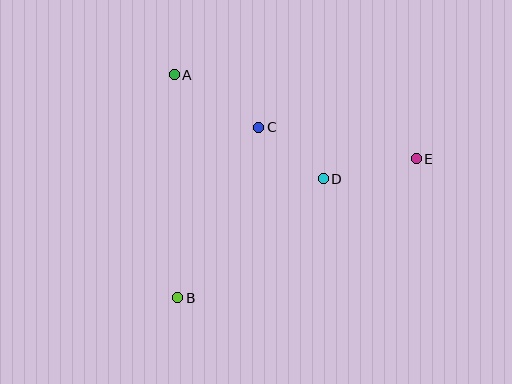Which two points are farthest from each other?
Points B and E are farthest from each other.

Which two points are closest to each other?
Points C and D are closest to each other.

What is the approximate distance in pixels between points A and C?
The distance between A and C is approximately 100 pixels.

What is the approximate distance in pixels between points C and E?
The distance between C and E is approximately 160 pixels.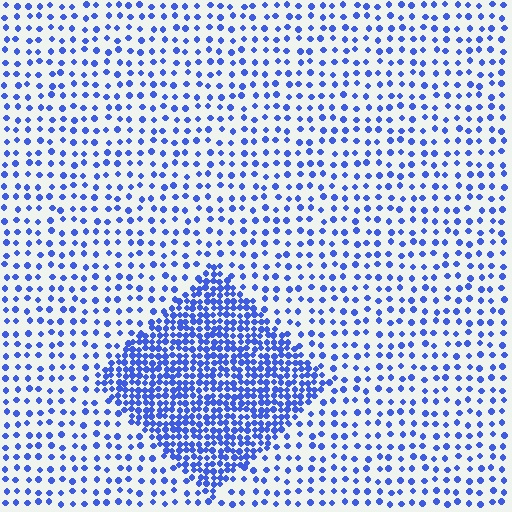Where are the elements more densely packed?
The elements are more densely packed inside the diamond boundary.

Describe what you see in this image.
The image contains small blue elements arranged at two different densities. A diamond-shaped region is visible where the elements are more densely packed than the surrounding area.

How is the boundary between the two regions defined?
The boundary is defined by a change in element density (approximately 2.8x ratio). All elements are the same color, size, and shape.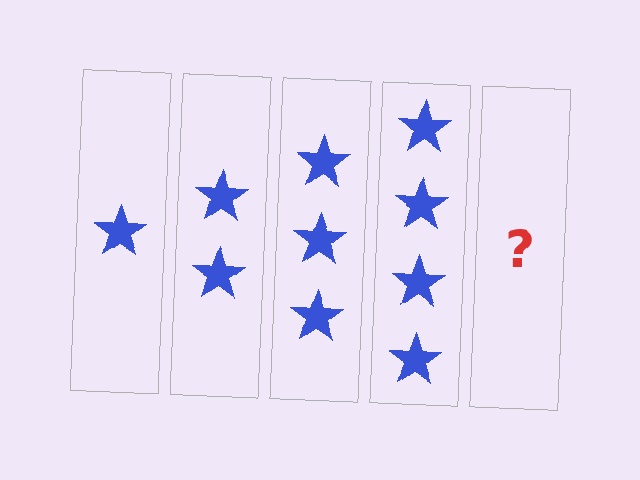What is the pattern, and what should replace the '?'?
The pattern is that each step adds one more star. The '?' should be 5 stars.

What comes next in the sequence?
The next element should be 5 stars.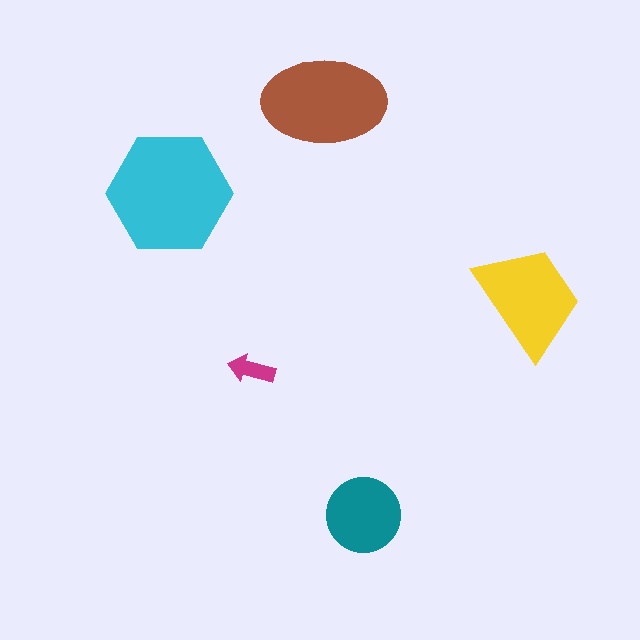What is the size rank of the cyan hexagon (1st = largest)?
1st.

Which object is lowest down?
The teal circle is bottommost.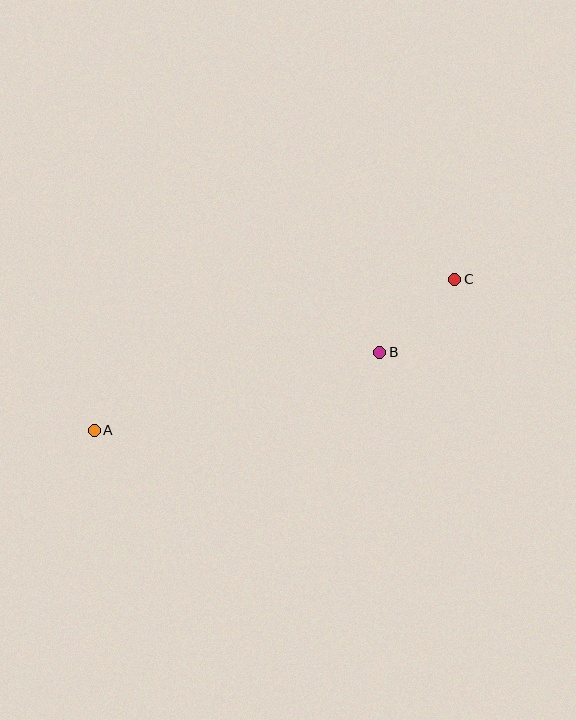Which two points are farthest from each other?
Points A and C are farthest from each other.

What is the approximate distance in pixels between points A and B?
The distance between A and B is approximately 296 pixels.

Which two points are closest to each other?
Points B and C are closest to each other.